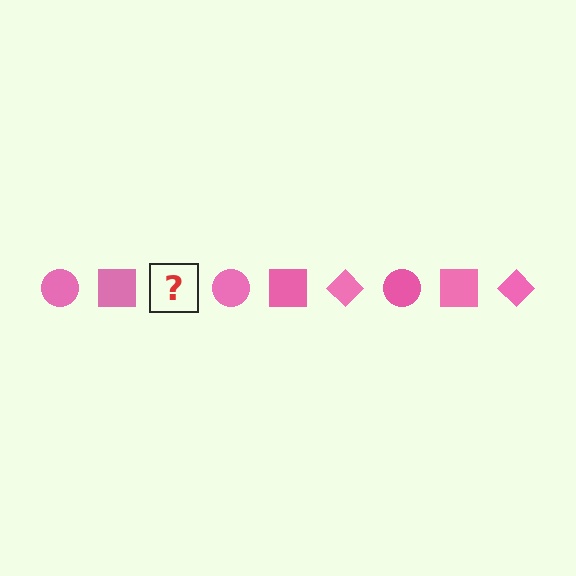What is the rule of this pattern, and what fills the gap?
The rule is that the pattern cycles through circle, square, diamond shapes in pink. The gap should be filled with a pink diamond.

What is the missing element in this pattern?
The missing element is a pink diamond.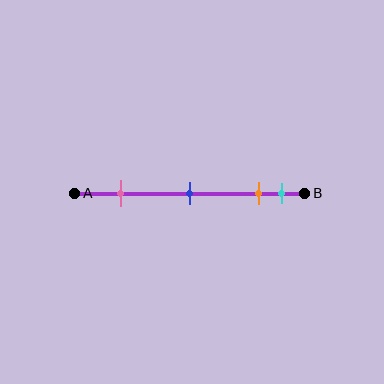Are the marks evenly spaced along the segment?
No, the marks are not evenly spaced.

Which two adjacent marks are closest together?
The orange and cyan marks are the closest adjacent pair.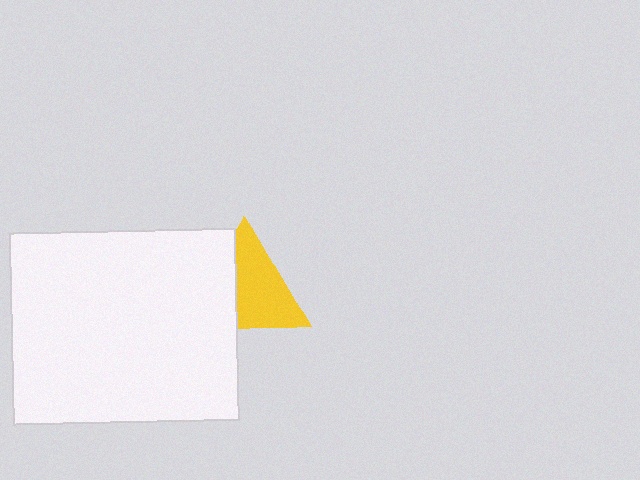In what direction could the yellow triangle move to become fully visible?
The yellow triangle could move right. That would shift it out from behind the white rectangle entirely.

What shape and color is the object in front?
The object in front is a white rectangle.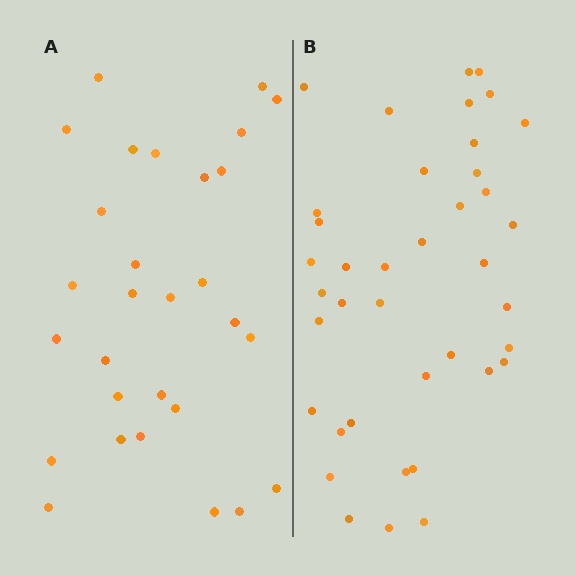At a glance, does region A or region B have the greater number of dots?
Region B (the right region) has more dots.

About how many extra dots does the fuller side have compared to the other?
Region B has roughly 10 or so more dots than region A.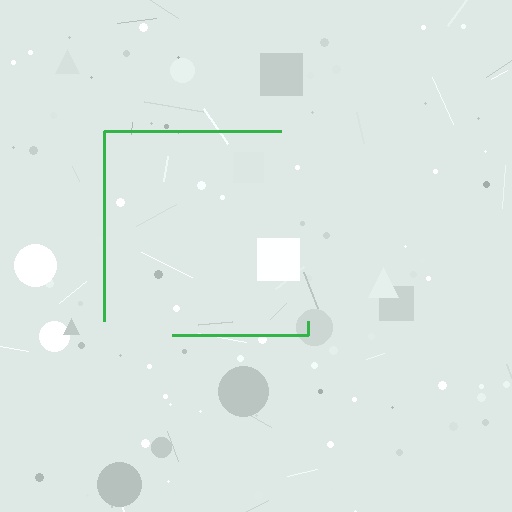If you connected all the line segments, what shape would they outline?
They would outline a square.